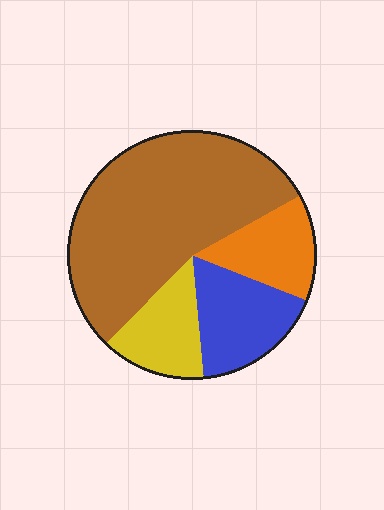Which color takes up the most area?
Brown, at roughly 55%.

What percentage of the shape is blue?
Blue takes up about one sixth (1/6) of the shape.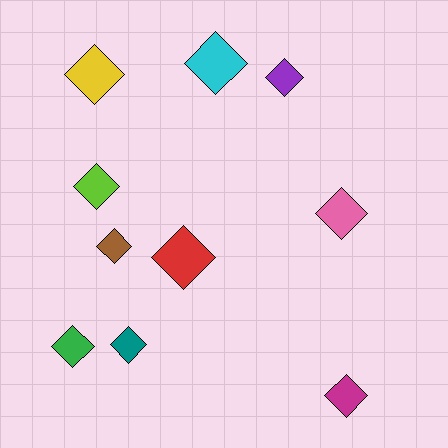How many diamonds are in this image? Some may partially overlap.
There are 10 diamonds.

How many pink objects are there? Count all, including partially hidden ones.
There is 1 pink object.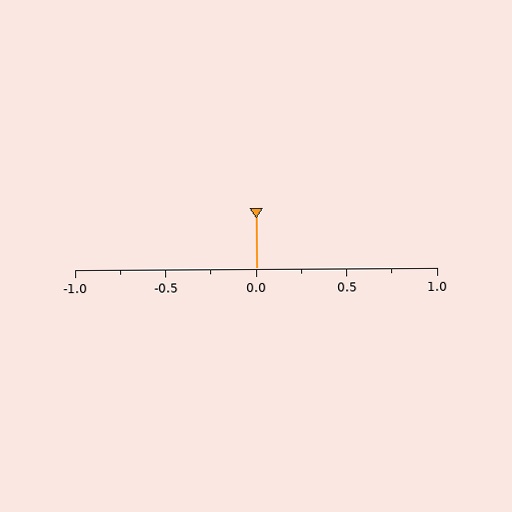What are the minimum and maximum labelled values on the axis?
The axis runs from -1.0 to 1.0.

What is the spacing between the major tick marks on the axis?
The major ticks are spaced 0.5 apart.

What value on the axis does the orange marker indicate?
The marker indicates approximately 0.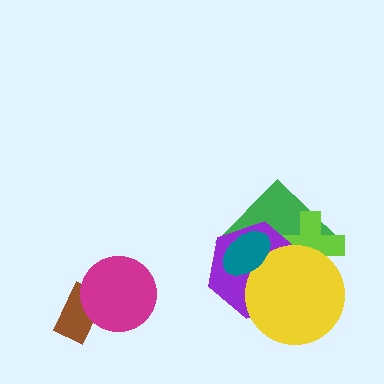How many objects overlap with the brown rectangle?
1 object overlaps with the brown rectangle.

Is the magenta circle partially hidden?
No, no other shape covers it.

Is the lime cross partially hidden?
Yes, it is partially covered by another shape.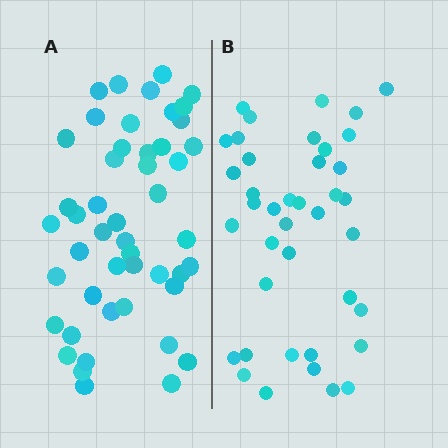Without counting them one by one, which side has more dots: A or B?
Region A (the left region) has more dots.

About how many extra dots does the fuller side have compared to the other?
Region A has roughly 8 or so more dots than region B.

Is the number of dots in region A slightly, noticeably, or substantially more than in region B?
Region A has only slightly more — the two regions are fairly close. The ratio is roughly 1.2 to 1.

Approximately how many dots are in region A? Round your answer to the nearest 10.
About 50 dots. (The exact count is 48, which rounds to 50.)